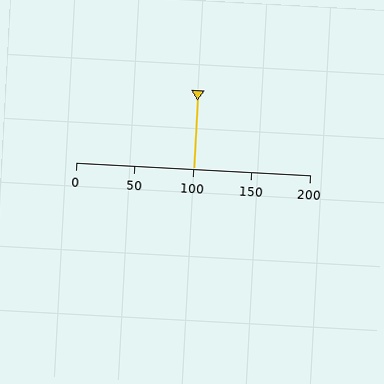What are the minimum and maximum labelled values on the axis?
The axis runs from 0 to 200.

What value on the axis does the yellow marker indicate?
The marker indicates approximately 100.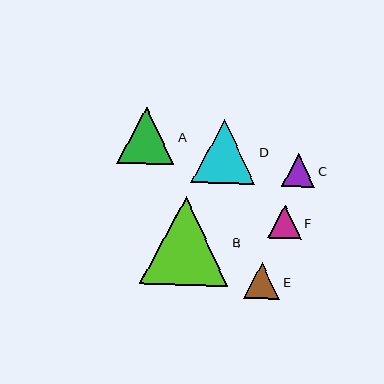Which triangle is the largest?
Triangle B is the largest with a size of approximately 88 pixels.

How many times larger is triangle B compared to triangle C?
Triangle B is approximately 2.7 times the size of triangle C.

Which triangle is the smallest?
Triangle C is the smallest with a size of approximately 33 pixels.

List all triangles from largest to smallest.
From largest to smallest: B, D, A, E, F, C.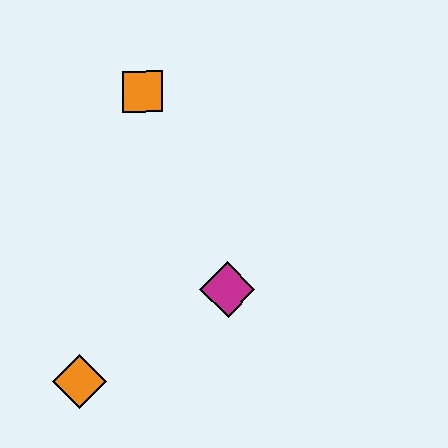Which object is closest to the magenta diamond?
The orange diamond is closest to the magenta diamond.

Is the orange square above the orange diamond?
Yes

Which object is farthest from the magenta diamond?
The orange square is farthest from the magenta diamond.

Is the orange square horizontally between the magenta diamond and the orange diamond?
Yes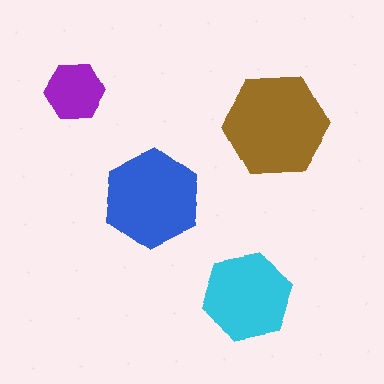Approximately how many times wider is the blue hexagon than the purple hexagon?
About 1.5 times wider.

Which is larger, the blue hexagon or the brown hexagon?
The brown one.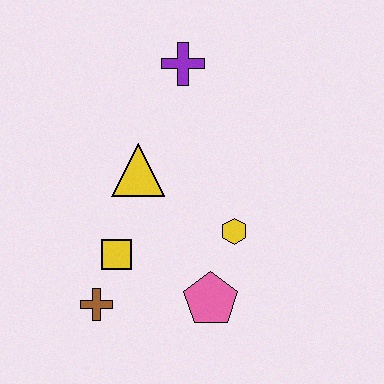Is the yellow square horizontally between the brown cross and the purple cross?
Yes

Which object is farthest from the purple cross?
The brown cross is farthest from the purple cross.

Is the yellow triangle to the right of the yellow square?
Yes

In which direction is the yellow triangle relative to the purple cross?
The yellow triangle is below the purple cross.